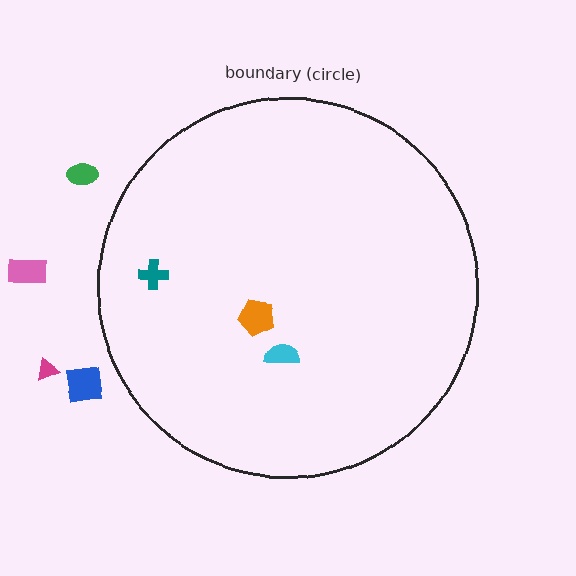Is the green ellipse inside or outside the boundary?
Outside.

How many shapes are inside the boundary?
3 inside, 4 outside.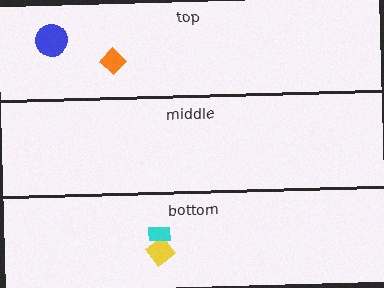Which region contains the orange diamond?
The top region.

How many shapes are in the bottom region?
2.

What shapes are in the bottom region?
The yellow diamond, the cyan rectangle.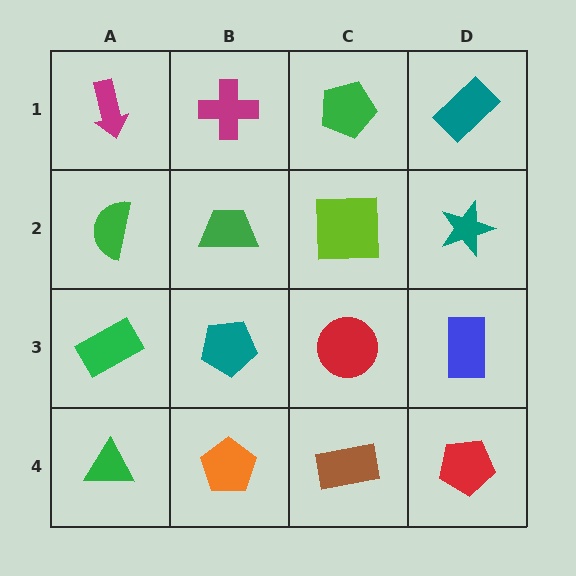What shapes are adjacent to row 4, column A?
A green rectangle (row 3, column A), an orange pentagon (row 4, column B).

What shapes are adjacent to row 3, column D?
A teal star (row 2, column D), a red pentagon (row 4, column D), a red circle (row 3, column C).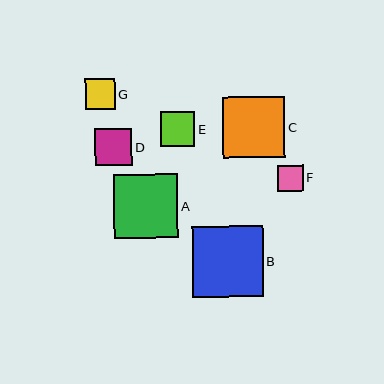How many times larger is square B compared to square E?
Square B is approximately 2.0 times the size of square E.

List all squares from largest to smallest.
From largest to smallest: B, A, C, D, E, G, F.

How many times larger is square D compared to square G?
Square D is approximately 1.2 times the size of square G.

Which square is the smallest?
Square F is the smallest with a size of approximately 26 pixels.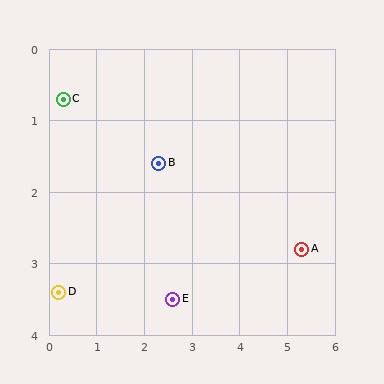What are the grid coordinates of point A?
Point A is at approximately (5.3, 2.8).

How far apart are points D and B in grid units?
Points D and B are about 2.8 grid units apart.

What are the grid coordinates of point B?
Point B is at approximately (2.3, 1.6).